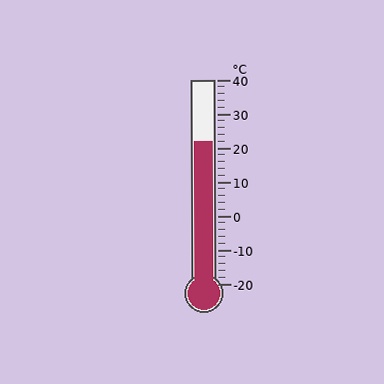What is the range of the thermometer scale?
The thermometer scale ranges from -20°C to 40°C.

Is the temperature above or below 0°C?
The temperature is above 0°C.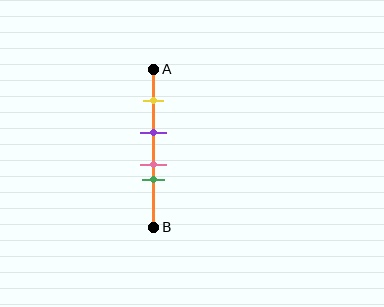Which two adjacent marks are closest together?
The pink and green marks are the closest adjacent pair.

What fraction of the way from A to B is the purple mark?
The purple mark is approximately 40% (0.4) of the way from A to B.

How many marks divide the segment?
There are 4 marks dividing the segment.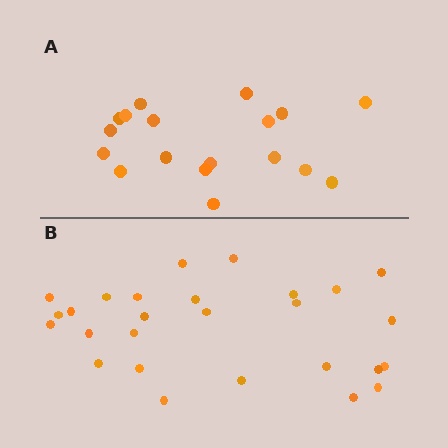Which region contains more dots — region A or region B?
Region B (the bottom region) has more dots.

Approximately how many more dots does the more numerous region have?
Region B has roughly 8 or so more dots than region A.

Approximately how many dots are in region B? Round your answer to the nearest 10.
About 30 dots. (The exact count is 27, which rounds to 30.)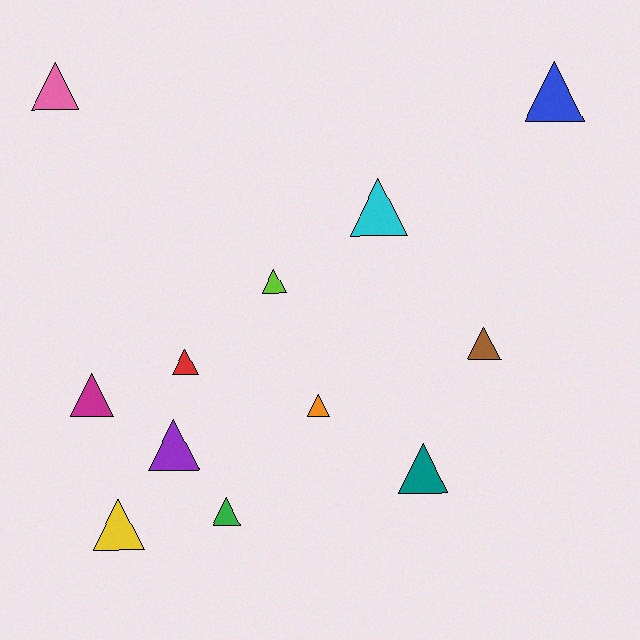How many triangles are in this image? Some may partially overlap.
There are 12 triangles.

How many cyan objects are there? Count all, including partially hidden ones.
There is 1 cyan object.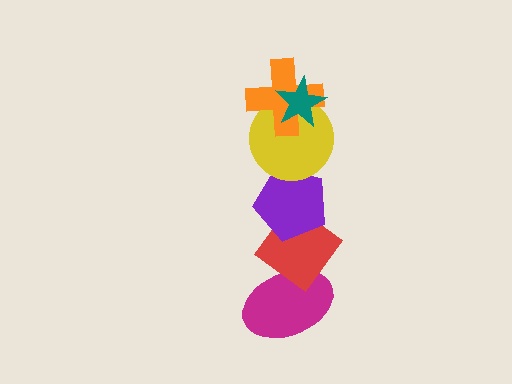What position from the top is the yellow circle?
The yellow circle is 3rd from the top.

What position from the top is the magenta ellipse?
The magenta ellipse is 6th from the top.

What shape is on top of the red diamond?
The purple pentagon is on top of the red diamond.